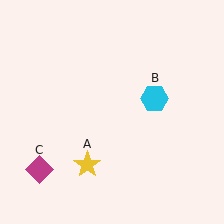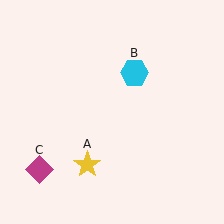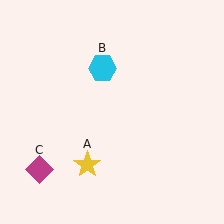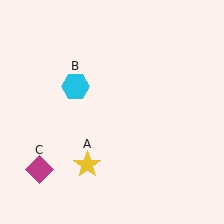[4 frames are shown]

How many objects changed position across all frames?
1 object changed position: cyan hexagon (object B).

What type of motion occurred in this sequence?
The cyan hexagon (object B) rotated counterclockwise around the center of the scene.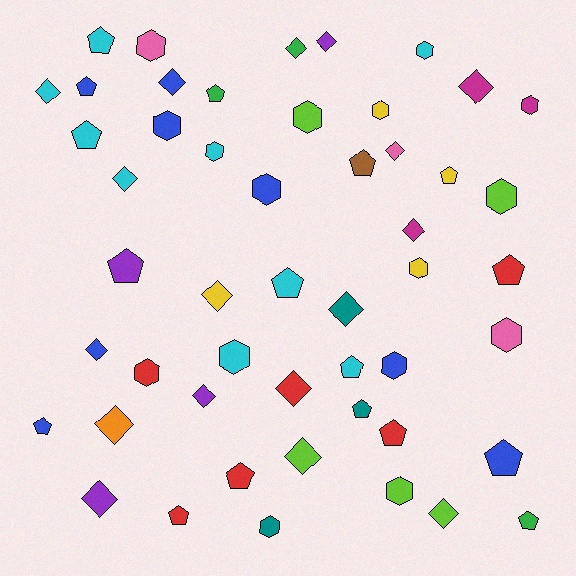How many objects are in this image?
There are 50 objects.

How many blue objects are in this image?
There are 8 blue objects.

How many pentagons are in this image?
There are 17 pentagons.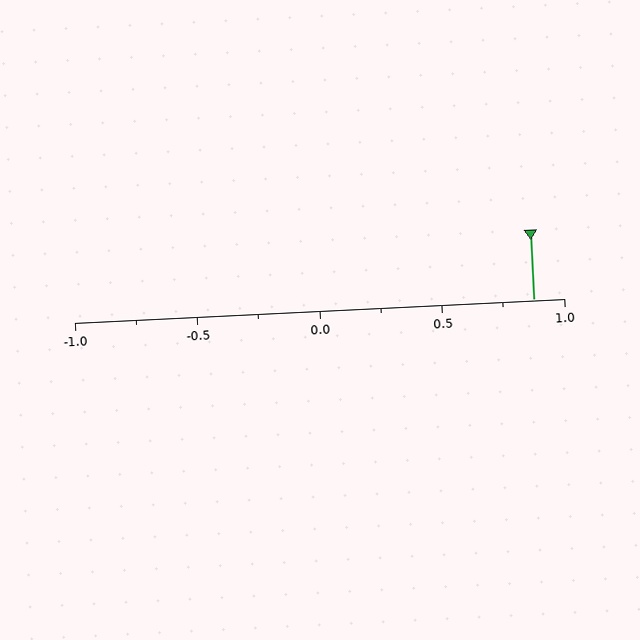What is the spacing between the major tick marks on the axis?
The major ticks are spaced 0.5 apart.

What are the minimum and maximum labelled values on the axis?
The axis runs from -1.0 to 1.0.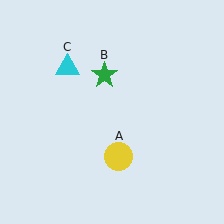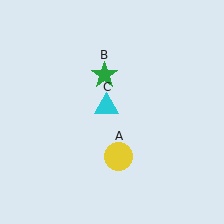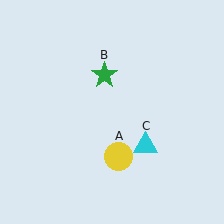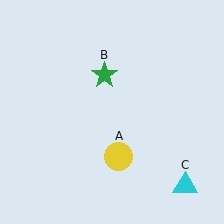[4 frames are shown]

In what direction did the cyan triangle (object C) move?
The cyan triangle (object C) moved down and to the right.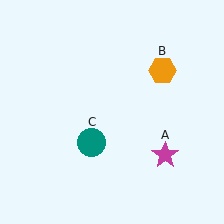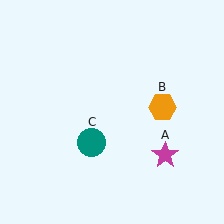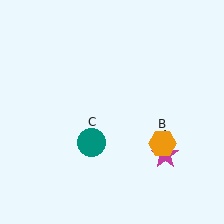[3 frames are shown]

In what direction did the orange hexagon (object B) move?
The orange hexagon (object B) moved down.